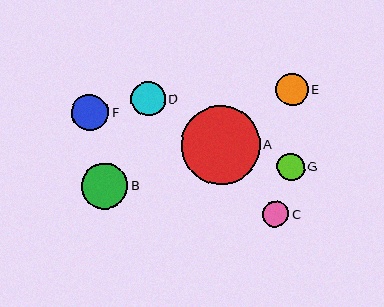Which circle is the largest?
Circle A is the largest with a size of approximately 79 pixels.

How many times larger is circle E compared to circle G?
Circle E is approximately 1.2 times the size of circle G.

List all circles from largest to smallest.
From largest to smallest: A, B, F, D, E, G, C.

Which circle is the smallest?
Circle C is the smallest with a size of approximately 26 pixels.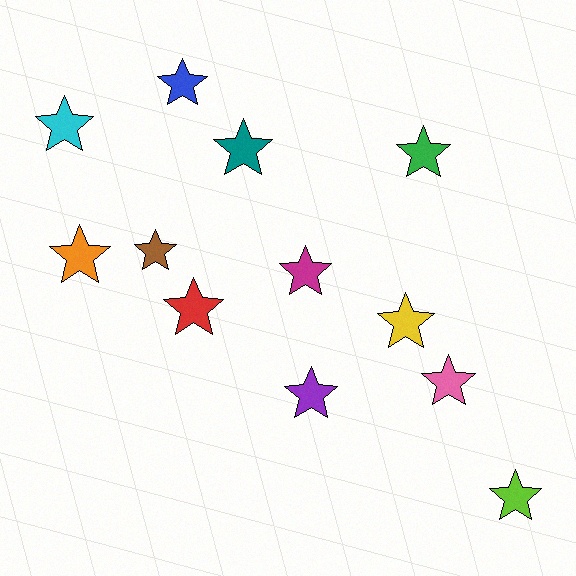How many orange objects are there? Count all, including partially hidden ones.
There is 1 orange object.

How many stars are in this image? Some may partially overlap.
There are 12 stars.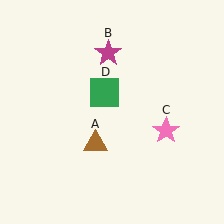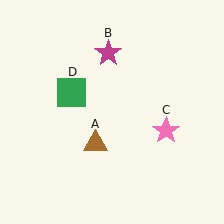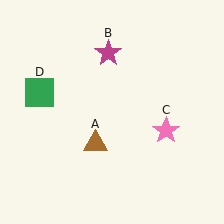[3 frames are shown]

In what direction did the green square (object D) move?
The green square (object D) moved left.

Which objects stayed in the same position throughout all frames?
Brown triangle (object A) and magenta star (object B) and pink star (object C) remained stationary.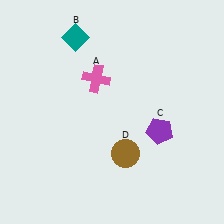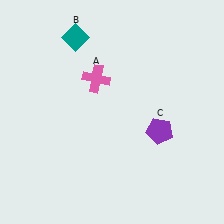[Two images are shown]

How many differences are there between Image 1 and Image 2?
There is 1 difference between the two images.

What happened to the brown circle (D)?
The brown circle (D) was removed in Image 2. It was in the bottom-right area of Image 1.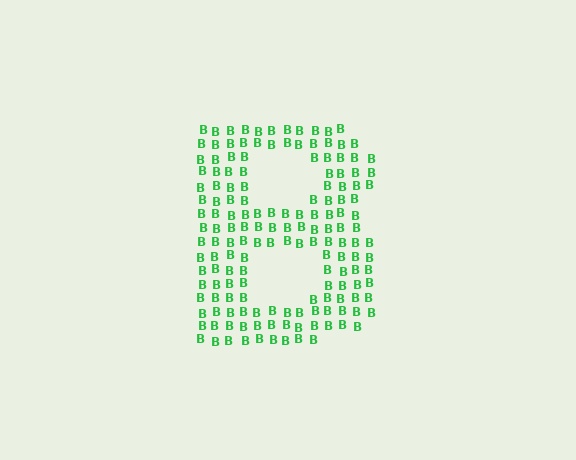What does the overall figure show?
The overall figure shows the letter B.